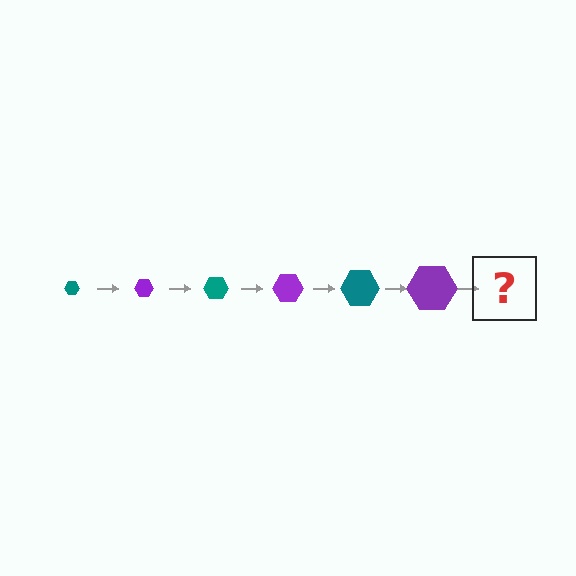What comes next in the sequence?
The next element should be a teal hexagon, larger than the previous one.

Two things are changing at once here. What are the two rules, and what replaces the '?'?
The two rules are that the hexagon grows larger each step and the color cycles through teal and purple. The '?' should be a teal hexagon, larger than the previous one.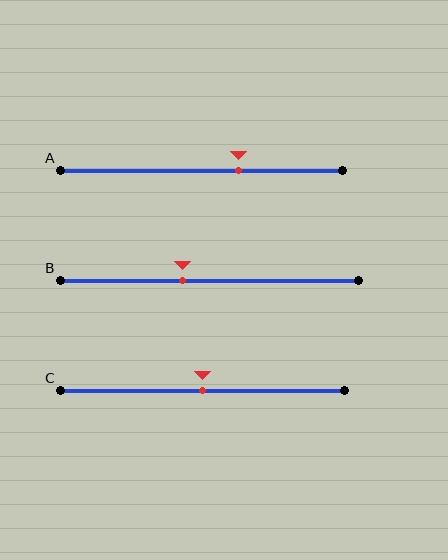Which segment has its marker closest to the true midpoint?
Segment C has its marker closest to the true midpoint.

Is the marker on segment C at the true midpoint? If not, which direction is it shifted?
Yes, the marker on segment C is at the true midpoint.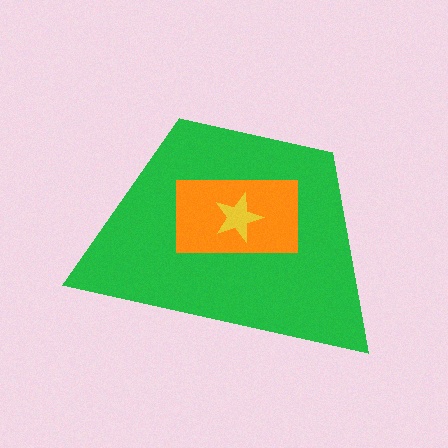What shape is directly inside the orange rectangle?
The yellow star.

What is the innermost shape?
The yellow star.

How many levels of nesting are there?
3.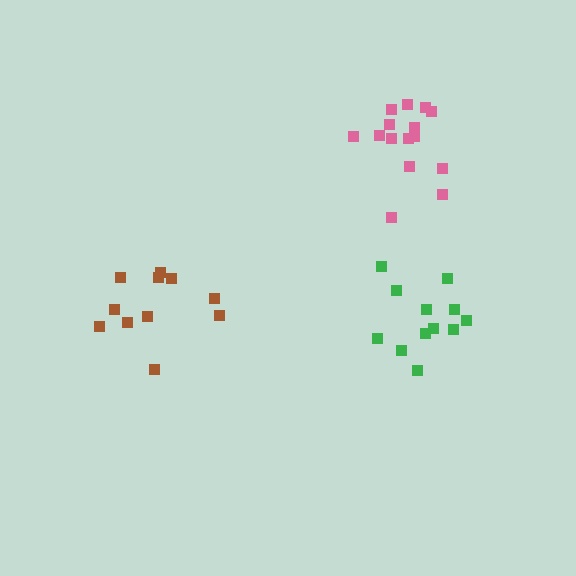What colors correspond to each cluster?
The clusters are colored: pink, brown, green.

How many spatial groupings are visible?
There are 3 spatial groupings.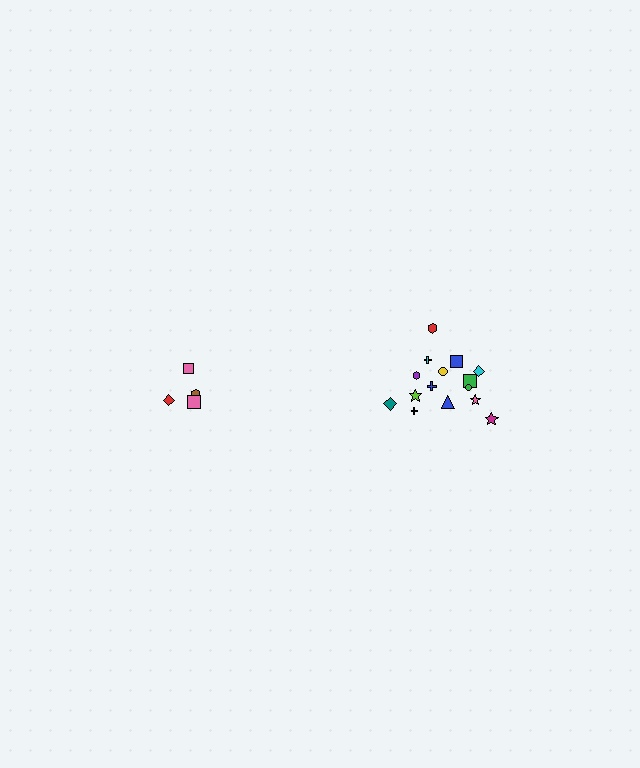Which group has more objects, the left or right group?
The right group.